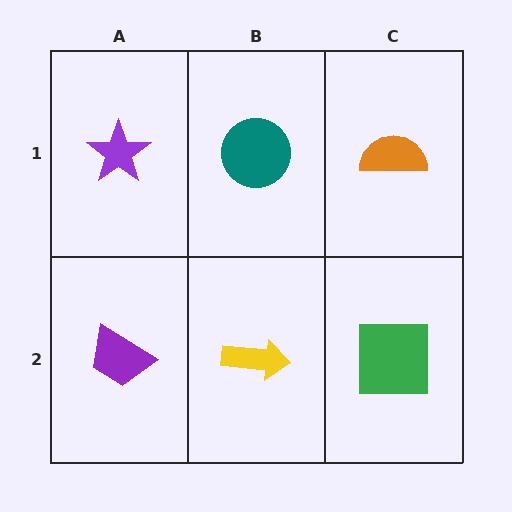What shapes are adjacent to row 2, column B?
A teal circle (row 1, column B), a purple trapezoid (row 2, column A), a green square (row 2, column C).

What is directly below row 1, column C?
A green square.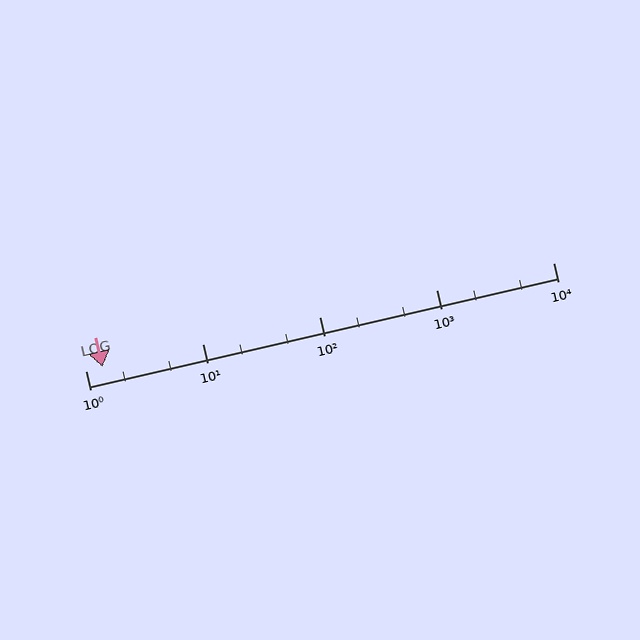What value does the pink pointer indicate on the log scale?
The pointer indicates approximately 1.4.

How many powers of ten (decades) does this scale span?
The scale spans 4 decades, from 1 to 10000.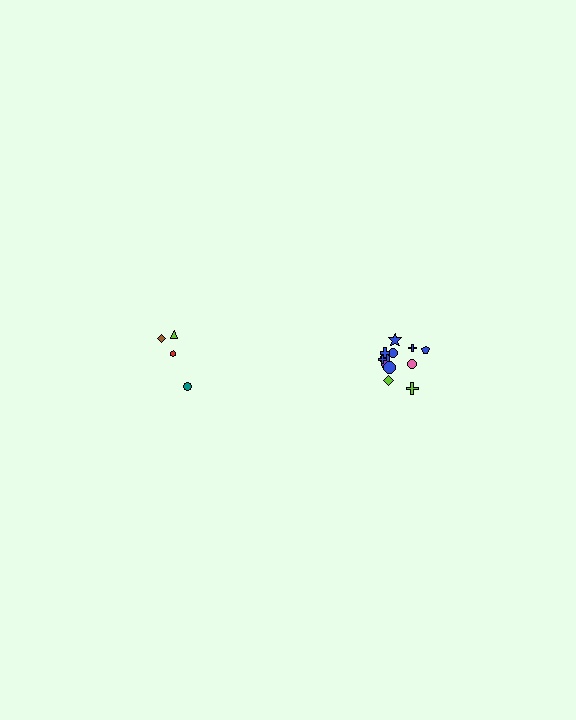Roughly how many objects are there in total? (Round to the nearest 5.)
Roughly 15 objects in total.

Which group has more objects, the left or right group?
The right group.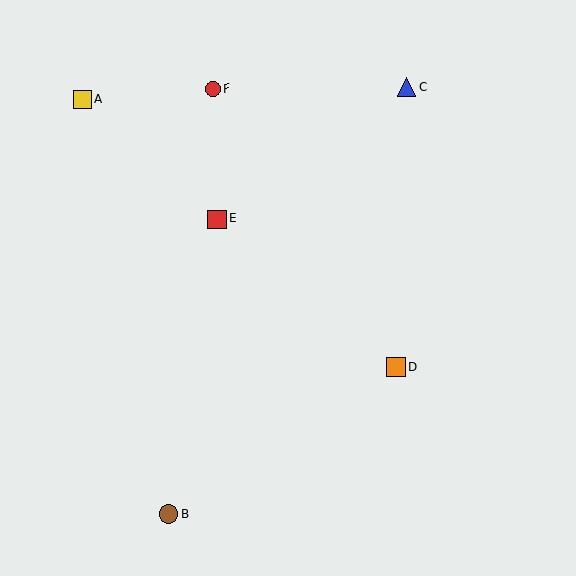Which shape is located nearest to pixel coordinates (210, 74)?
The red circle (labeled F) at (213, 89) is nearest to that location.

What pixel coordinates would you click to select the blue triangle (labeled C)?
Click at (407, 87) to select the blue triangle C.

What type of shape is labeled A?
Shape A is a yellow square.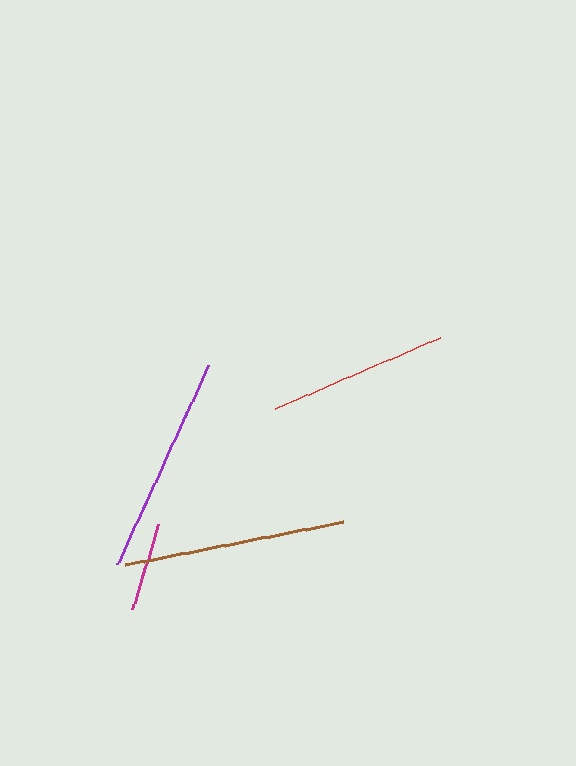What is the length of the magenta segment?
The magenta segment is approximately 89 pixels long.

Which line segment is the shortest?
The magenta line is the shortest at approximately 89 pixels.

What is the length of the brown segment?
The brown segment is approximately 221 pixels long.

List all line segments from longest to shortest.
From longest to shortest: brown, purple, red, magenta.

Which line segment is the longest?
The brown line is the longest at approximately 221 pixels.